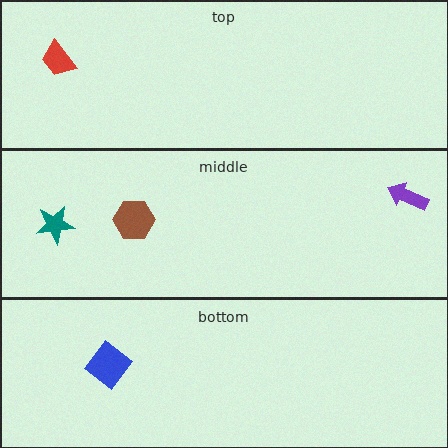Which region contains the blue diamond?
The bottom region.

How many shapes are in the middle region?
3.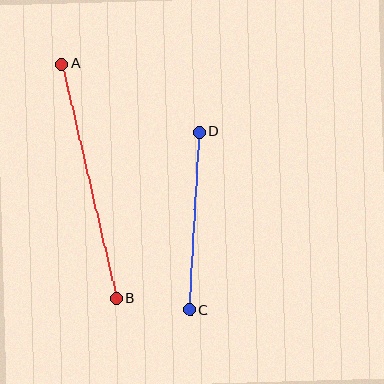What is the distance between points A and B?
The distance is approximately 241 pixels.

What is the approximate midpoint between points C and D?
The midpoint is at approximately (195, 221) pixels.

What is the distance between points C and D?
The distance is approximately 179 pixels.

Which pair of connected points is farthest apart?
Points A and B are farthest apart.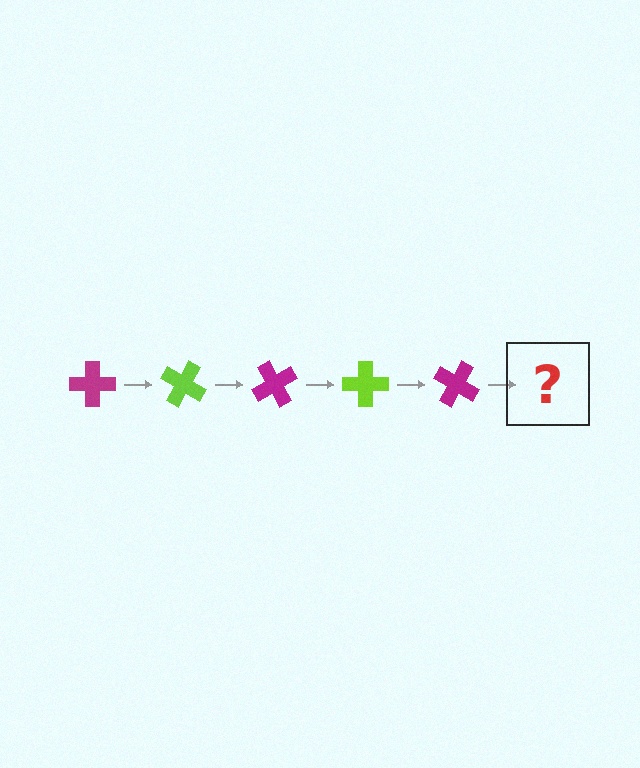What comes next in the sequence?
The next element should be a lime cross, rotated 150 degrees from the start.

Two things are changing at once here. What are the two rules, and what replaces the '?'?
The two rules are that it rotates 30 degrees each step and the color cycles through magenta and lime. The '?' should be a lime cross, rotated 150 degrees from the start.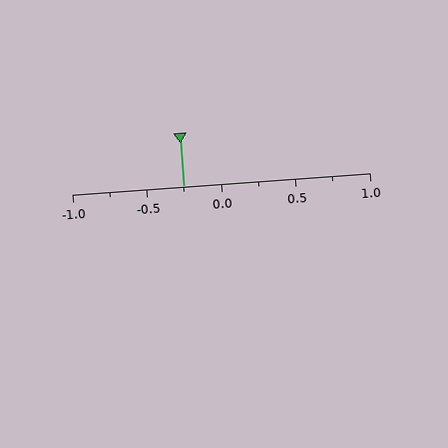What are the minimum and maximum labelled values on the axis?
The axis runs from -1.0 to 1.0.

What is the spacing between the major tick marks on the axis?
The major ticks are spaced 0.5 apart.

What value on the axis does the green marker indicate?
The marker indicates approximately -0.25.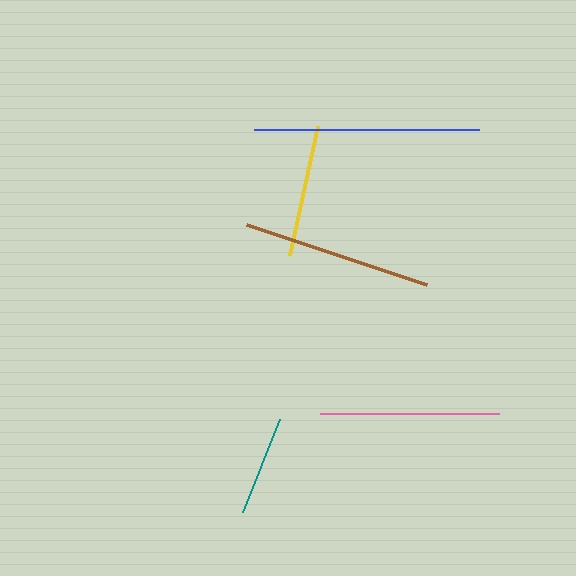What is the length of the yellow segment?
The yellow segment is approximately 132 pixels long.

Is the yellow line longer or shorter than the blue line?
The blue line is longer than the yellow line.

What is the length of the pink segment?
The pink segment is approximately 178 pixels long.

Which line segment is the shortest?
The teal line is the shortest at approximately 100 pixels.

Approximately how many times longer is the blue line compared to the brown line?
The blue line is approximately 1.2 times the length of the brown line.